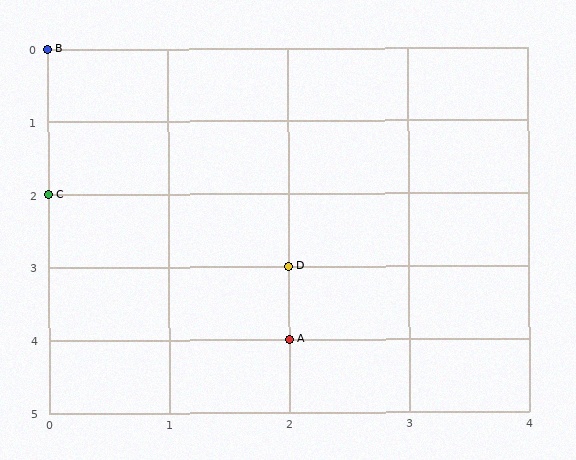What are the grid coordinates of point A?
Point A is at grid coordinates (2, 4).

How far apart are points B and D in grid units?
Points B and D are 2 columns and 3 rows apart (about 3.6 grid units diagonally).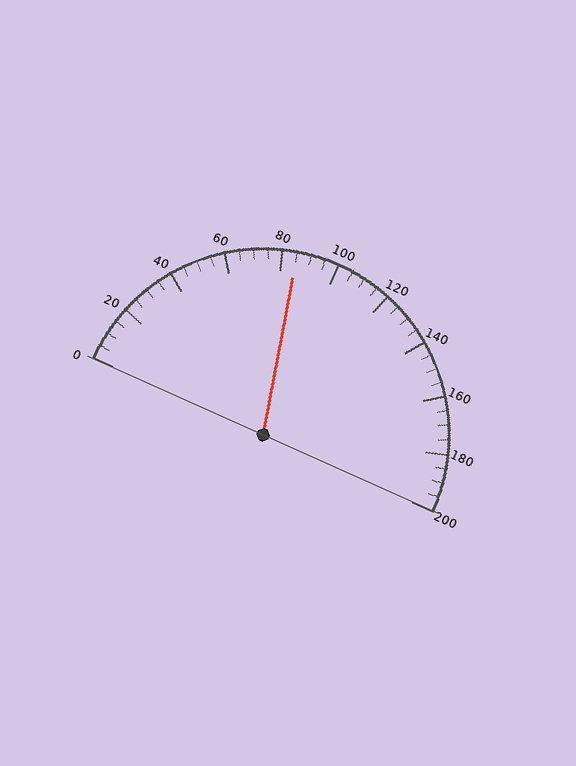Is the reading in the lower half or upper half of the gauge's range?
The reading is in the lower half of the range (0 to 200).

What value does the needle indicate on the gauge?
The needle indicates approximately 85.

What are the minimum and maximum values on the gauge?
The gauge ranges from 0 to 200.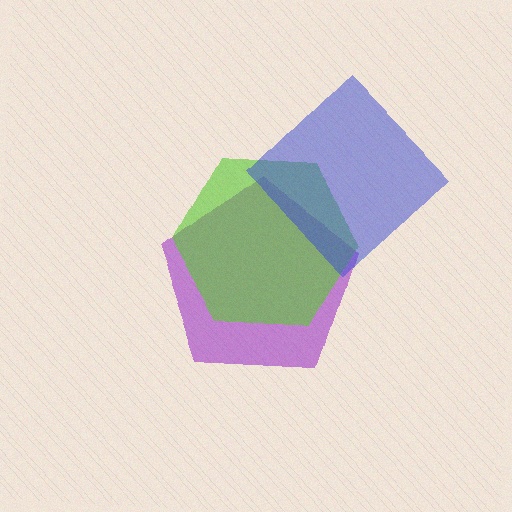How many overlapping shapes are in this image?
There are 3 overlapping shapes in the image.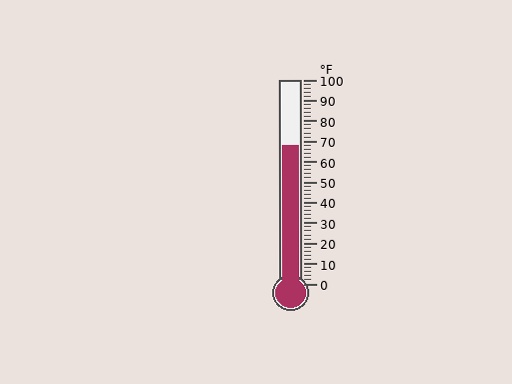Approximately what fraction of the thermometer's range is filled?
The thermometer is filled to approximately 70% of its range.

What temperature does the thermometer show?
The thermometer shows approximately 68°F.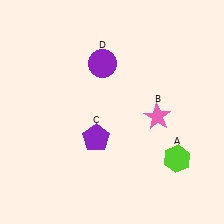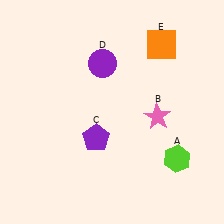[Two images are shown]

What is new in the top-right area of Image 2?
An orange square (E) was added in the top-right area of Image 2.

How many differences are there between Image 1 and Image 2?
There is 1 difference between the two images.